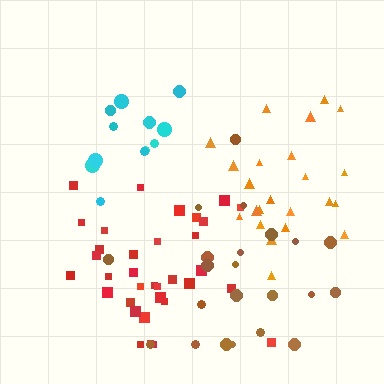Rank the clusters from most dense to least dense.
cyan, red, orange, brown.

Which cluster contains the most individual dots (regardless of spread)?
Red (34).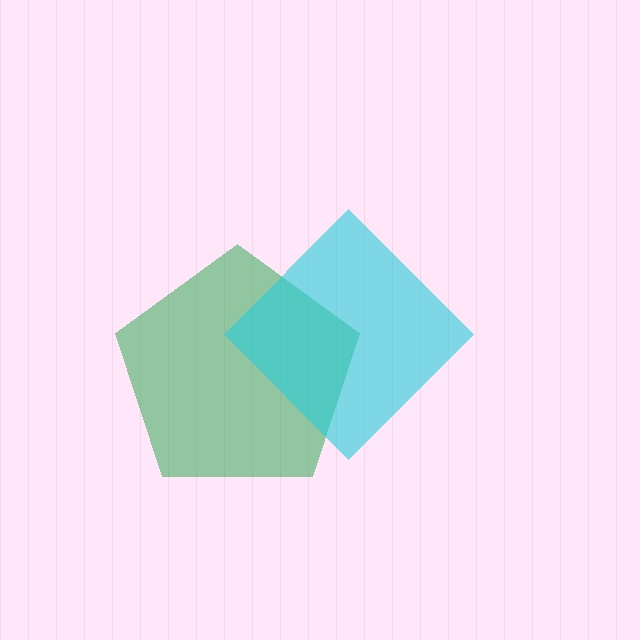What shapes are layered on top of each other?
The layered shapes are: a green pentagon, a cyan diamond.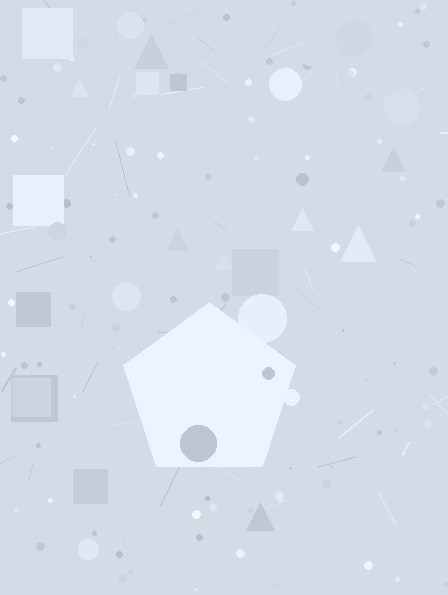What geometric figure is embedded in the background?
A pentagon is embedded in the background.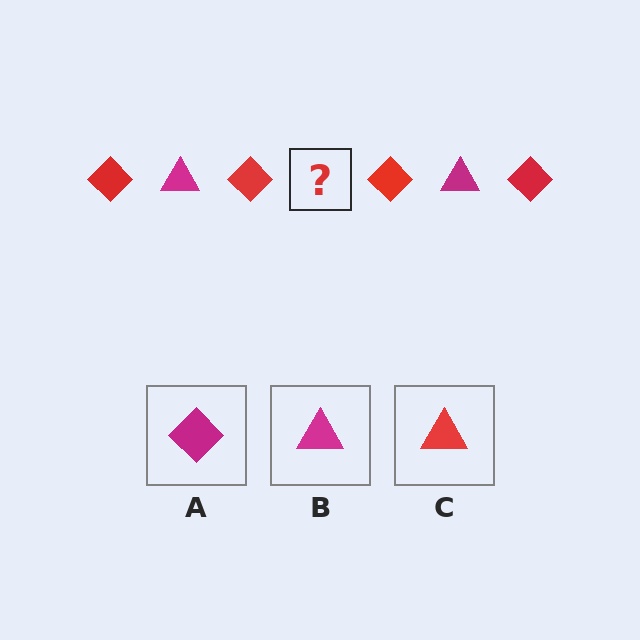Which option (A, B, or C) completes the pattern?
B.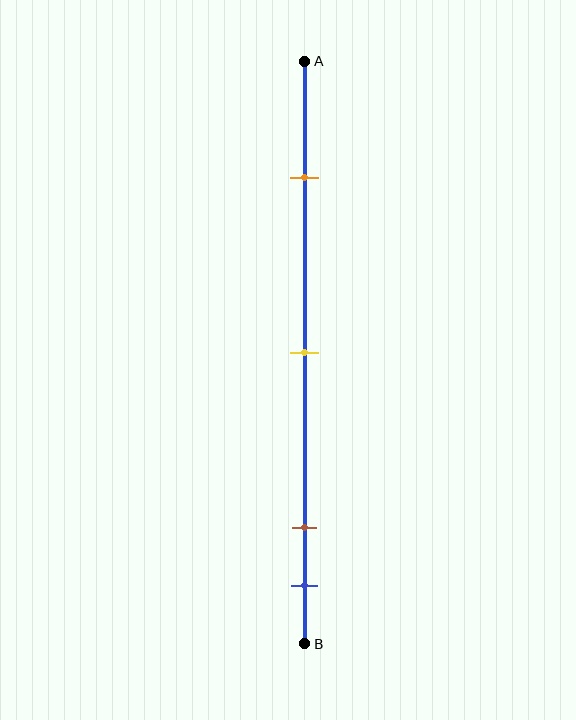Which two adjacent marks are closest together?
The brown and blue marks are the closest adjacent pair.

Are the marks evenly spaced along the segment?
No, the marks are not evenly spaced.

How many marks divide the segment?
There are 4 marks dividing the segment.